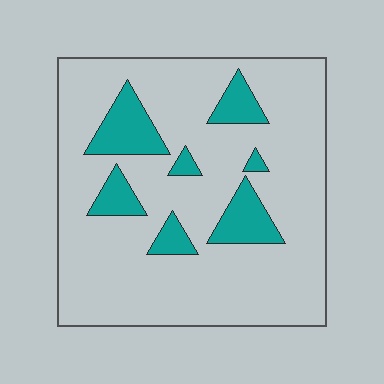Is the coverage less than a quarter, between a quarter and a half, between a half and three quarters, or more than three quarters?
Less than a quarter.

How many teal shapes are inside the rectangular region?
7.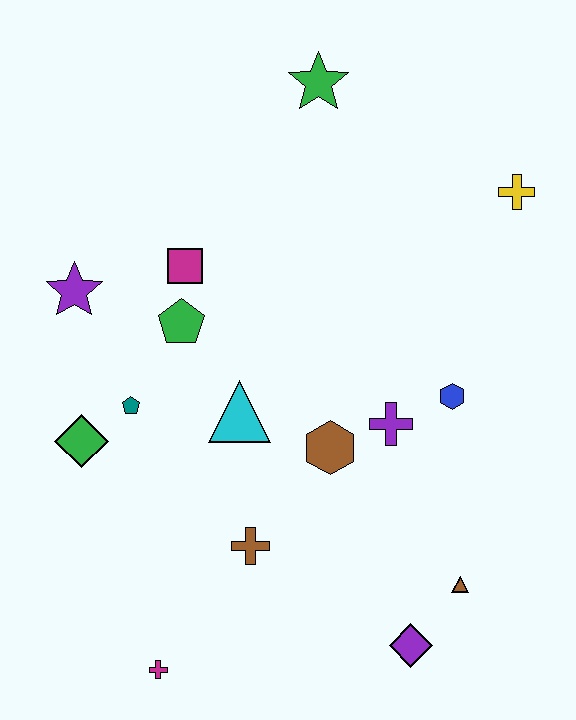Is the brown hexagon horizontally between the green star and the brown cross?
No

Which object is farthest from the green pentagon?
The purple diamond is farthest from the green pentagon.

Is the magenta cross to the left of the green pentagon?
Yes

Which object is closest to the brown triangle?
The purple diamond is closest to the brown triangle.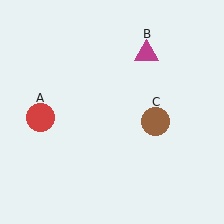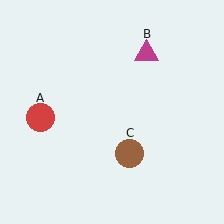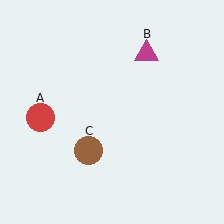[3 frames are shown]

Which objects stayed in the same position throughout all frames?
Red circle (object A) and magenta triangle (object B) remained stationary.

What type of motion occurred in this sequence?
The brown circle (object C) rotated clockwise around the center of the scene.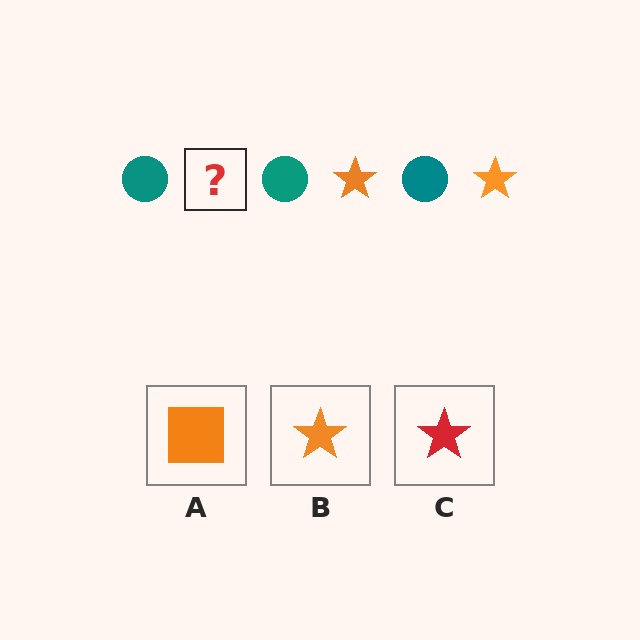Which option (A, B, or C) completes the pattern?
B.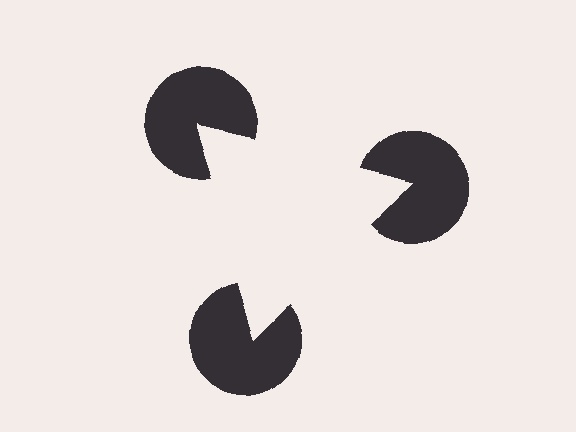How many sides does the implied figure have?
3 sides.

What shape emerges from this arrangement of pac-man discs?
An illusory triangle — its edges are inferred from the aligned wedge cuts in the pac-man discs, not physically drawn.